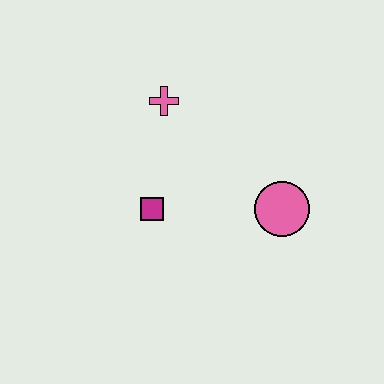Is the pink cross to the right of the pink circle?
No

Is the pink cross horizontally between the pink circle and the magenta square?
Yes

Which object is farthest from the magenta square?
The pink circle is farthest from the magenta square.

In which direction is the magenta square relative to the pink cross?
The magenta square is below the pink cross.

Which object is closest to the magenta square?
The pink cross is closest to the magenta square.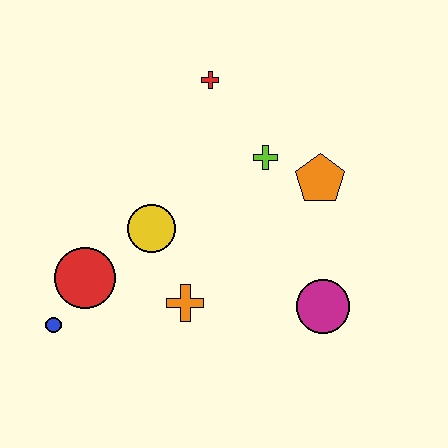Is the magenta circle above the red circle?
No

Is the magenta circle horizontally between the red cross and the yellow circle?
No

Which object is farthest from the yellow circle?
The magenta circle is farthest from the yellow circle.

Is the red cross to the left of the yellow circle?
No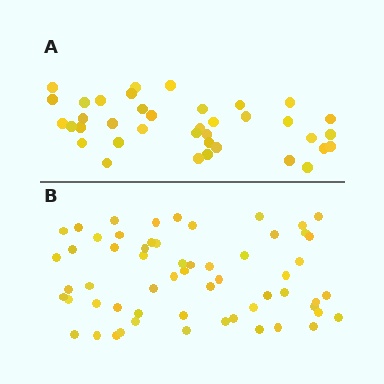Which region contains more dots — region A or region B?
Region B (the bottom region) has more dots.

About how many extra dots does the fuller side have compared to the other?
Region B has approximately 20 more dots than region A.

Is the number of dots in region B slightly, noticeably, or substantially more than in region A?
Region B has substantially more. The ratio is roughly 1.6 to 1.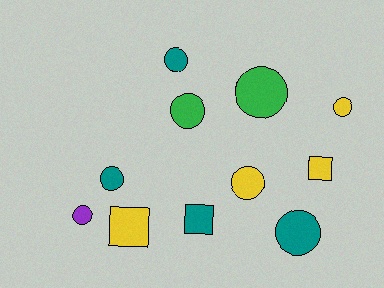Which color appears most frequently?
Yellow, with 4 objects.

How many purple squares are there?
There are no purple squares.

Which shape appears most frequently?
Circle, with 8 objects.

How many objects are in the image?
There are 11 objects.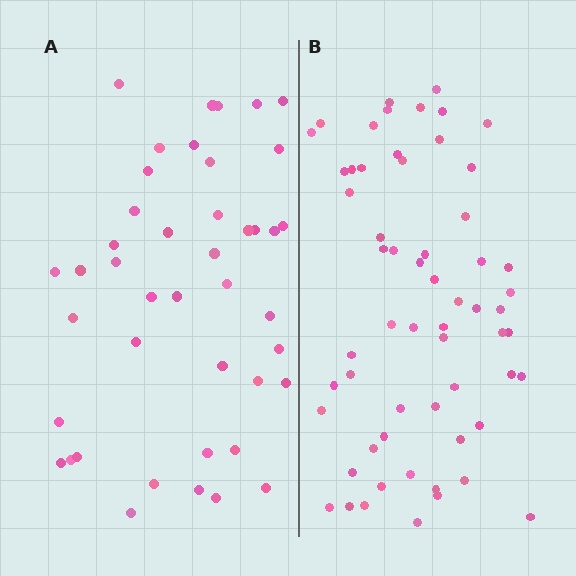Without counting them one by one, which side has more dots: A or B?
Region B (the right region) has more dots.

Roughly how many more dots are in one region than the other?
Region B has approximately 15 more dots than region A.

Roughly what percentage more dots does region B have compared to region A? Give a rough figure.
About 40% more.